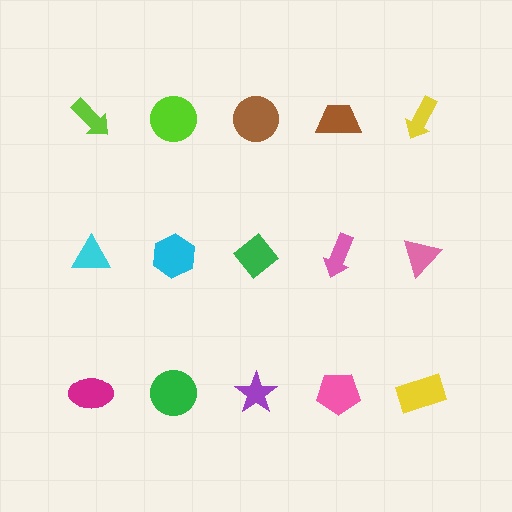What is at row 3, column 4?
A pink pentagon.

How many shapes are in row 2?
5 shapes.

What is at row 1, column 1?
A lime arrow.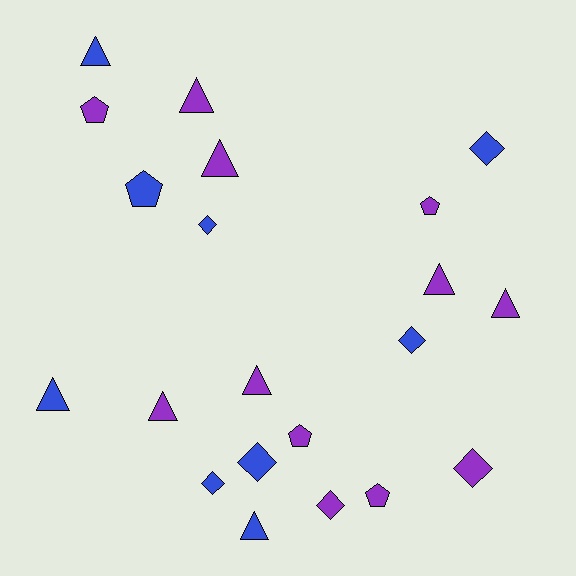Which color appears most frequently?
Purple, with 12 objects.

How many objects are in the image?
There are 21 objects.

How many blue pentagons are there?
There is 1 blue pentagon.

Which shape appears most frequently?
Triangle, with 9 objects.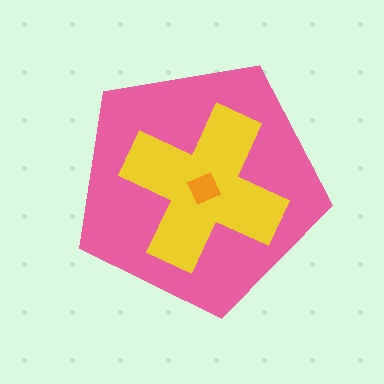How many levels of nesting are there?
3.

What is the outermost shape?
The pink pentagon.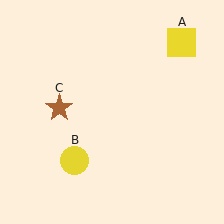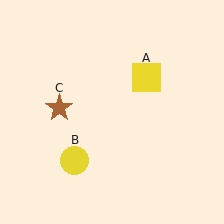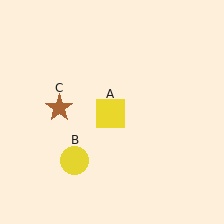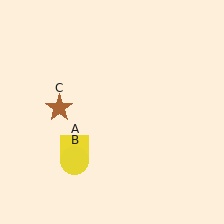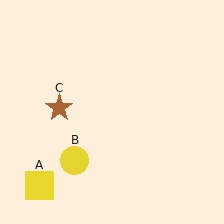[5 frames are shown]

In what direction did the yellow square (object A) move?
The yellow square (object A) moved down and to the left.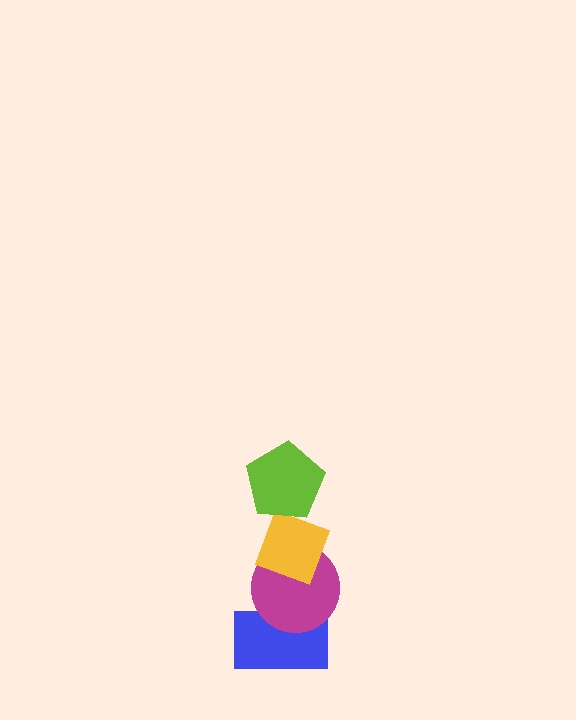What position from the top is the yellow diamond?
The yellow diamond is 2nd from the top.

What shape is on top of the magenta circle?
The yellow diamond is on top of the magenta circle.